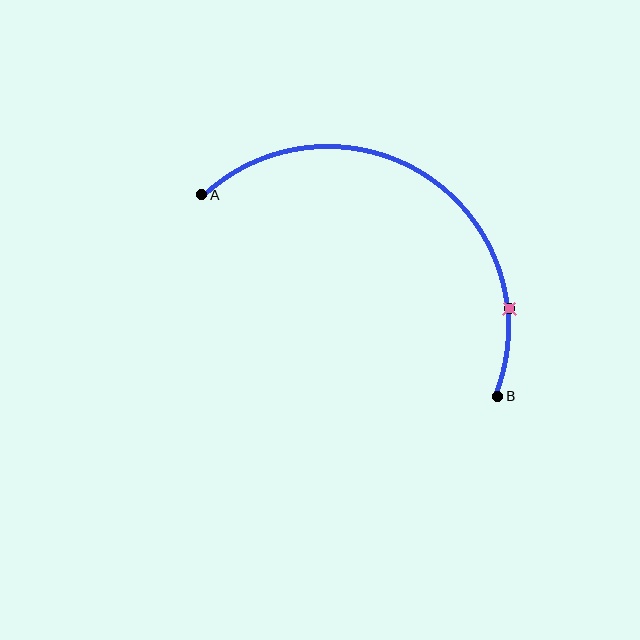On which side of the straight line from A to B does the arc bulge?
The arc bulges above and to the right of the straight line connecting A and B.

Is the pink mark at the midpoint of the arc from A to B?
No. The pink mark lies on the arc but is closer to endpoint B. The arc midpoint would be at the point on the curve equidistant along the arc from both A and B.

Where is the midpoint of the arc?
The arc midpoint is the point on the curve farthest from the straight line joining A and B. It sits above and to the right of that line.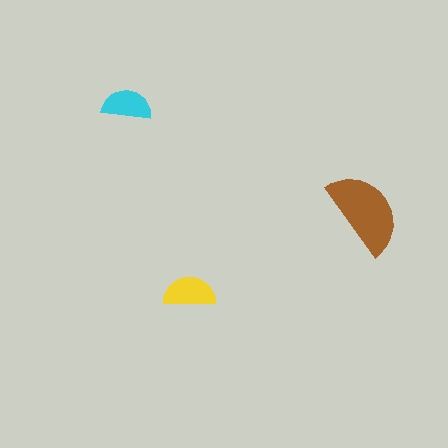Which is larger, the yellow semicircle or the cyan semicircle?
The yellow one.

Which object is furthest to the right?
The brown semicircle is rightmost.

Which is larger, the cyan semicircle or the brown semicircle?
The brown one.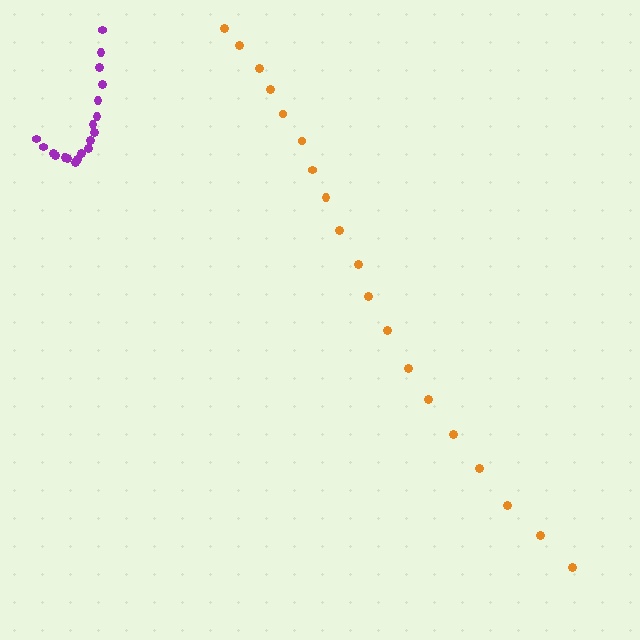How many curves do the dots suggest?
There are 2 distinct paths.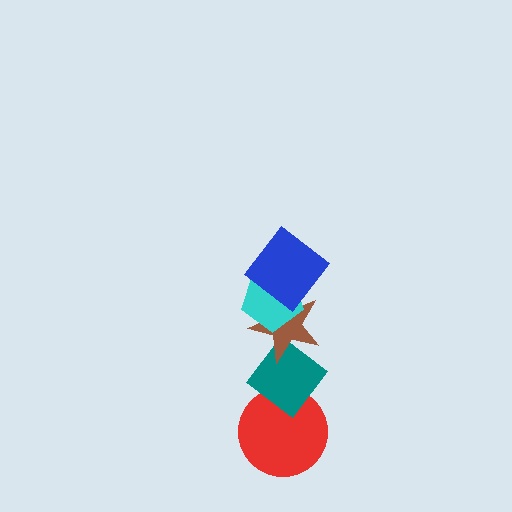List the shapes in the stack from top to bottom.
From top to bottom: the blue diamond, the cyan pentagon, the brown star, the teal diamond, the red circle.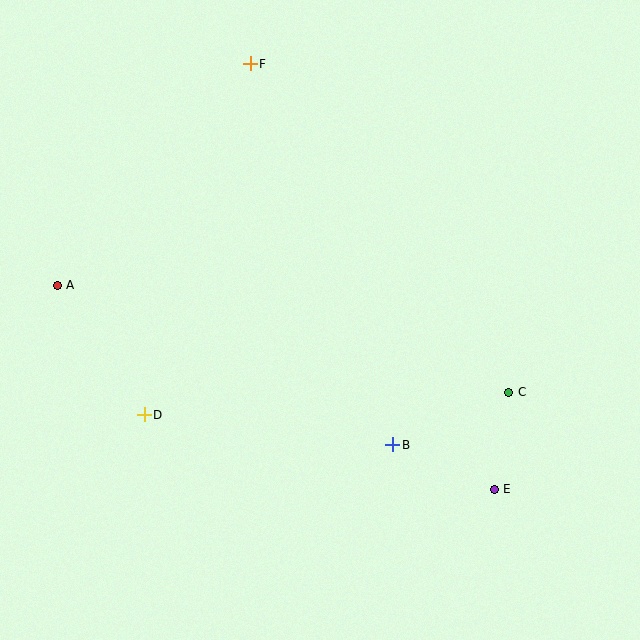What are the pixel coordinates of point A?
Point A is at (57, 285).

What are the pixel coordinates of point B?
Point B is at (393, 445).